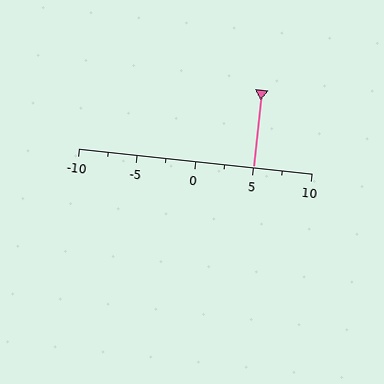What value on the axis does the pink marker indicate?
The marker indicates approximately 5.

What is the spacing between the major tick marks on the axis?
The major ticks are spaced 5 apart.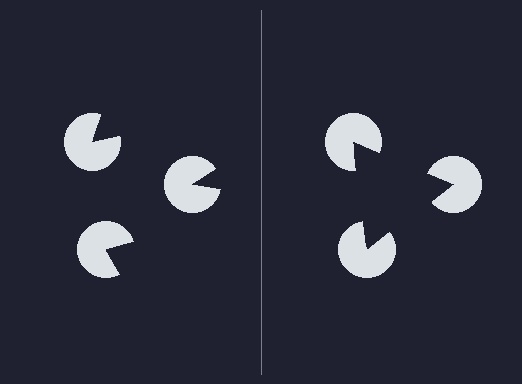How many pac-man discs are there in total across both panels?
6 — 3 on each side.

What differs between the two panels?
The pac-man discs are positioned identically on both sides; only the wedge orientations differ. On the right they align to a triangle; on the left they are misaligned.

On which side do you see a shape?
An illusory triangle appears on the right side. On the left side the wedge cuts are rotated, so no coherent shape forms.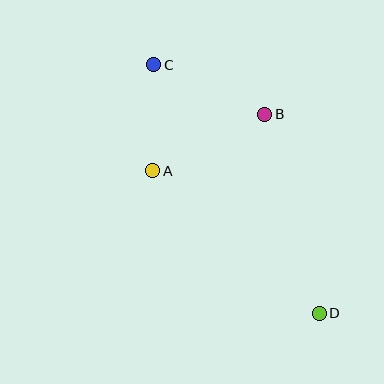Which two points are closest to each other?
Points A and C are closest to each other.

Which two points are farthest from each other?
Points C and D are farthest from each other.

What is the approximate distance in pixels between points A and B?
The distance between A and B is approximately 125 pixels.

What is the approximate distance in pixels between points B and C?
The distance between B and C is approximately 121 pixels.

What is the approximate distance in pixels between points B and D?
The distance between B and D is approximately 206 pixels.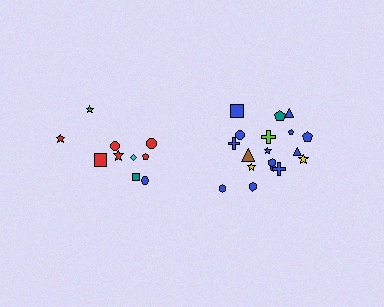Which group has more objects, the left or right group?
The right group.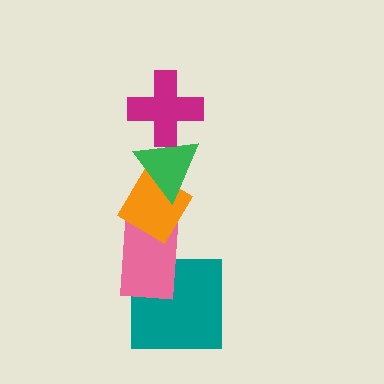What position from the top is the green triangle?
The green triangle is 2nd from the top.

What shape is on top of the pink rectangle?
The orange diamond is on top of the pink rectangle.